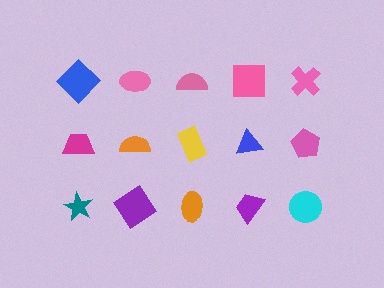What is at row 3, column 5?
A cyan circle.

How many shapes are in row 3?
5 shapes.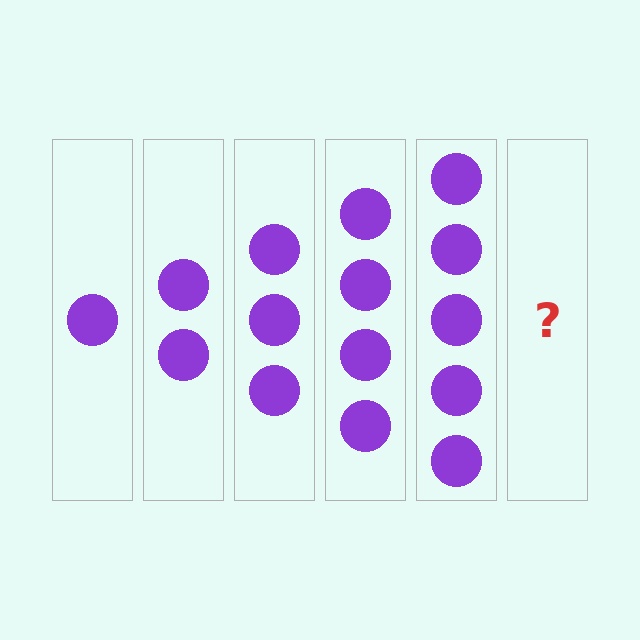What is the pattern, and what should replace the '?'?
The pattern is that each step adds one more circle. The '?' should be 6 circles.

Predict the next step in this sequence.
The next step is 6 circles.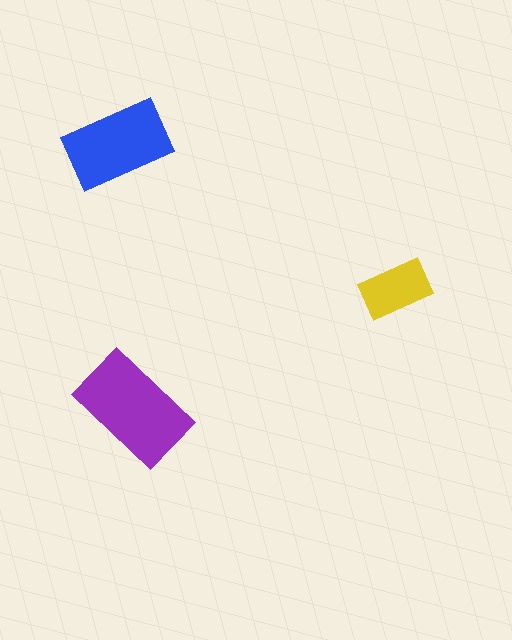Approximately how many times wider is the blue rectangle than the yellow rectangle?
About 1.5 times wider.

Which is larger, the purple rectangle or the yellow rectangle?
The purple one.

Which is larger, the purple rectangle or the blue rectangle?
The purple one.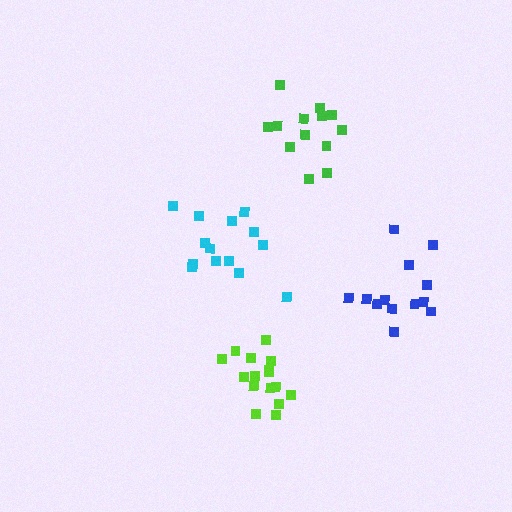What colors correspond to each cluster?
The clusters are colored: lime, green, cyan, blue.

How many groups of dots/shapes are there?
There are 4 groups.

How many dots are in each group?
Group 1: 16 dots, Group 2: 13 dots, Group 3: 14 dots, Group 4: 13 dots (56 total).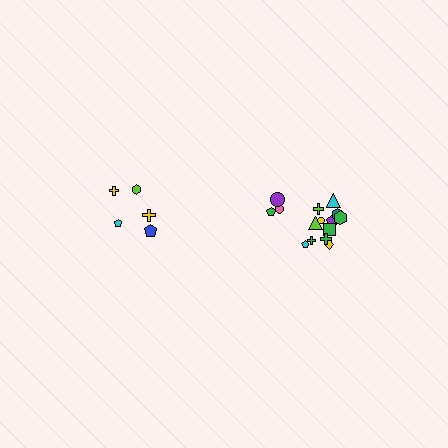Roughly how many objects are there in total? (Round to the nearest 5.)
Roughly 20 objects in total.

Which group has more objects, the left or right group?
The right group.